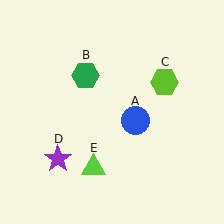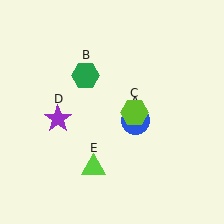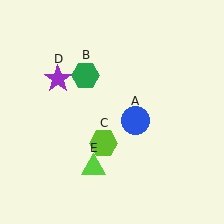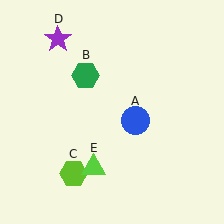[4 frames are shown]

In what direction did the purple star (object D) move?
The purple star (object D) moved up.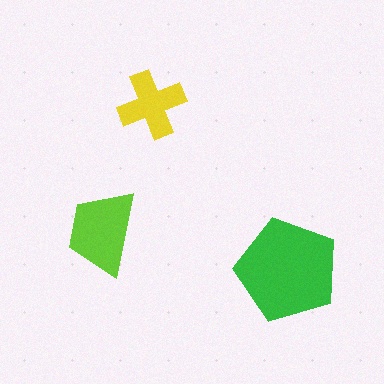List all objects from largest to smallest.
The green pentagon, the lime trapezoid, the yellow cross.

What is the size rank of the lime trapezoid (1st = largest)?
2nd.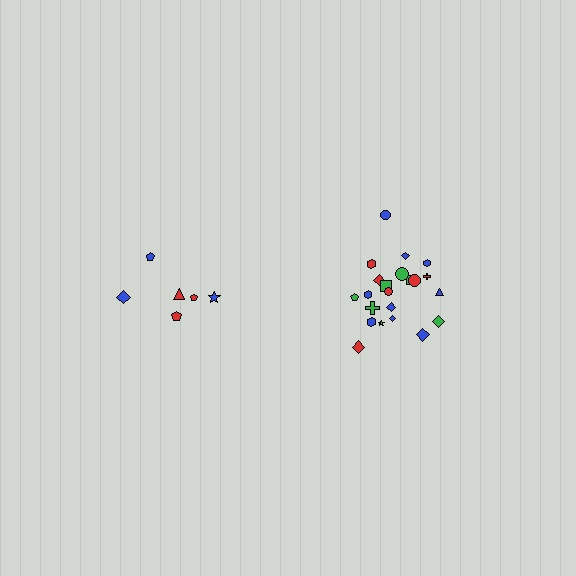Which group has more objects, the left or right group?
The right group.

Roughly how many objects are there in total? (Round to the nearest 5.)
Roughly 30 objects in total.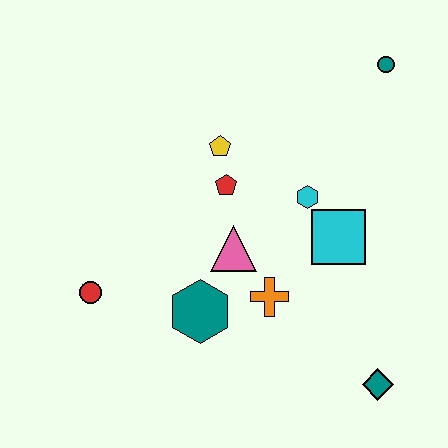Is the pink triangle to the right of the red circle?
Yes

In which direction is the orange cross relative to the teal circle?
The orange cross is below the teal circle.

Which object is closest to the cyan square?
The cyan hexagon is closest to the cyan square.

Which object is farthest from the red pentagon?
The teal diamond is farthest from the red pentagon.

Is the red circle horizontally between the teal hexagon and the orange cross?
No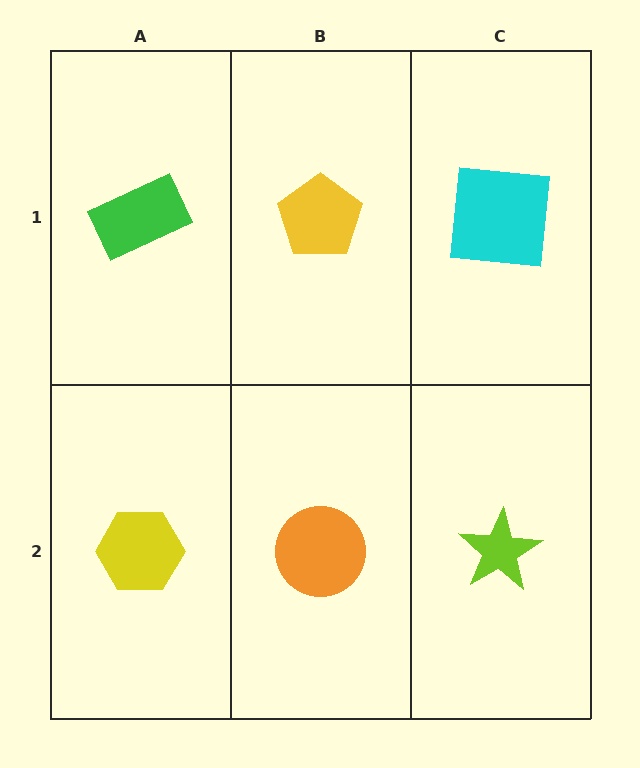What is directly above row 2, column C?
A cyan square.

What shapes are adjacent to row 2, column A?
A green rectangle (row 1, column A), an orange circle (row 2, column B).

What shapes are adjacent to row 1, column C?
A lime star (row 2, column C), a yellow pentagon (row 1, column B).